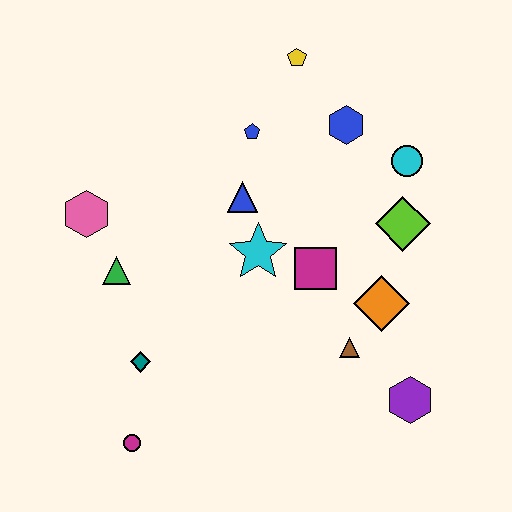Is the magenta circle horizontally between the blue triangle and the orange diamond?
No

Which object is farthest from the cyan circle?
The magenta circle is farthest from the cyan circle.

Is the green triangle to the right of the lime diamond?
No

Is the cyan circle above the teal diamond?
Yes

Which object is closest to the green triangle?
The pink hexagon is closest to the green triangle.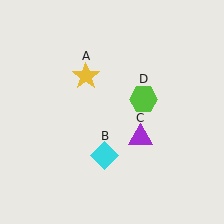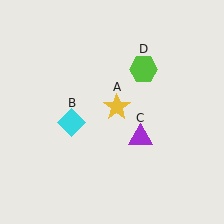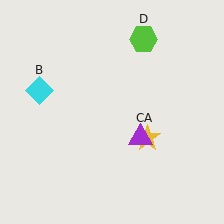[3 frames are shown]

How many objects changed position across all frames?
3 objects changed position: yellow star (object A), cyan diamond (object B), lime hexagon (object D).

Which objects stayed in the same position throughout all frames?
Purple triangle (object C) remained stationary.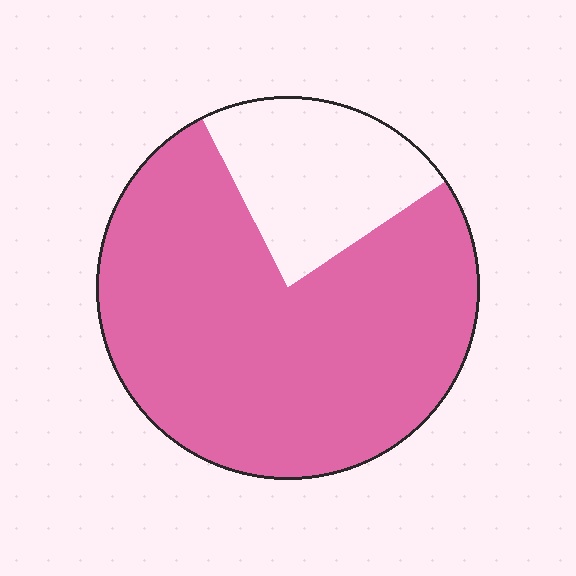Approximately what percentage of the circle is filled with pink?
Approximately 75%.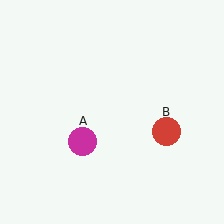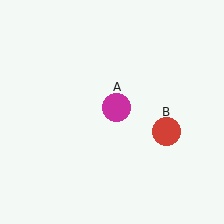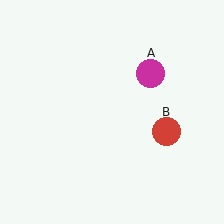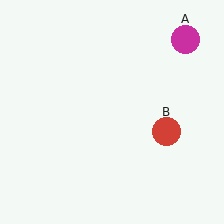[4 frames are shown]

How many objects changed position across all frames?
1 object changed position: magenta circle (object A).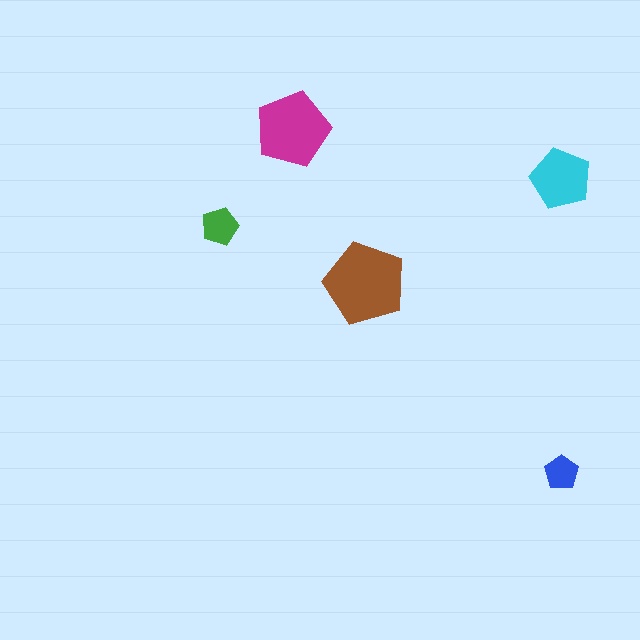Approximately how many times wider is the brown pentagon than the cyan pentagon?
About 1.5 times wider.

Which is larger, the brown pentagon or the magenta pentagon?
The brown one.